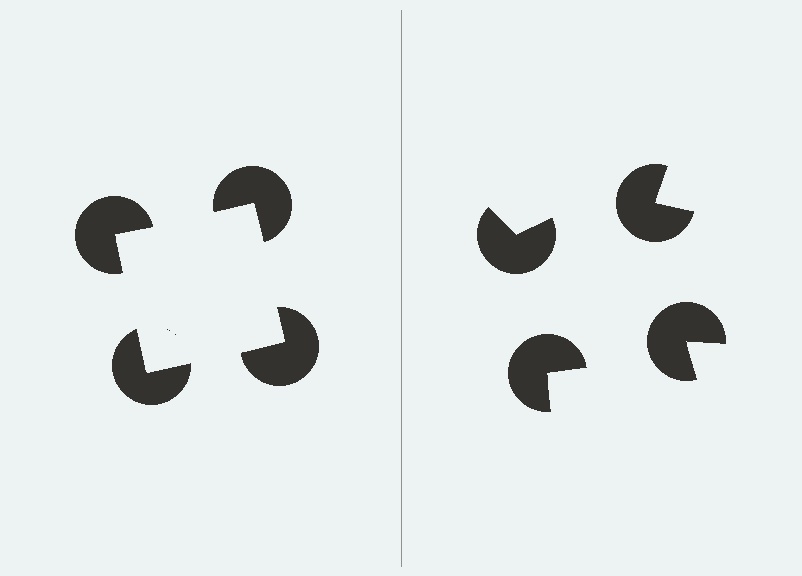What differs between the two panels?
The pac-man discs are positioned identically on both sides; only the wedge orientations differ. On the left they align to a square; on the right they are misaligned.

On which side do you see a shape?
An illusory square appears on the left side. On the right side the wedge cuts are rotated, so no coherent shape forms.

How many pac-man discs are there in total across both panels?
8 — 4 on each side.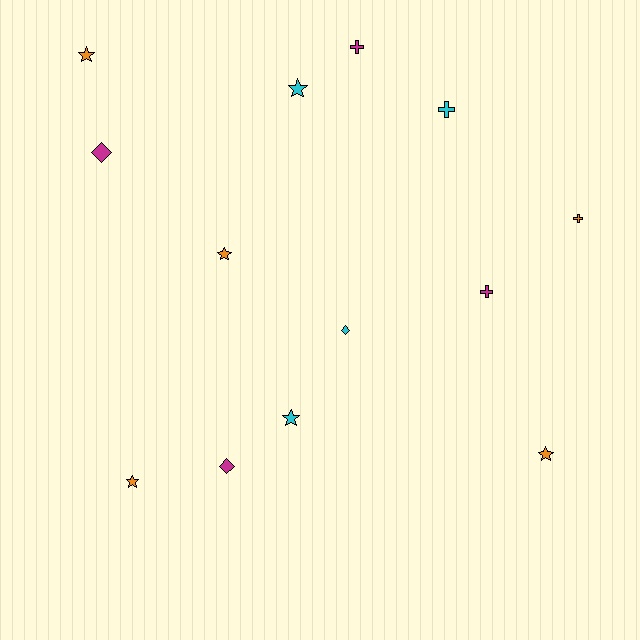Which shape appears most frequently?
Star, with 6 objects.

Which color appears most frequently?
Orange, with 5 objects.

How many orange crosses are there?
There is 1 orange cross.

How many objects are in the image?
There are 13 objects.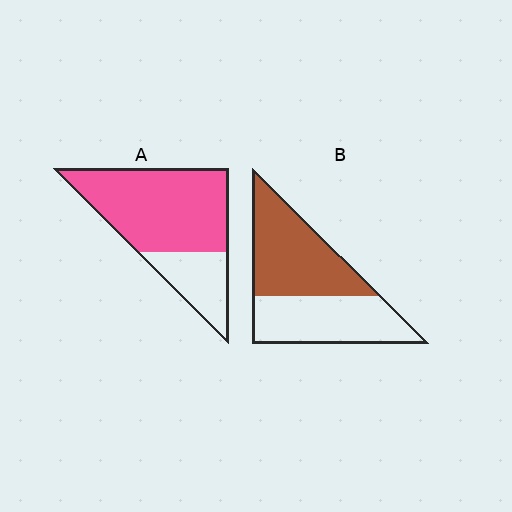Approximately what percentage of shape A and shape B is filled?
A is approximately 75% and B is approximately 55%.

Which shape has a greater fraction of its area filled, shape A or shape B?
Shape A.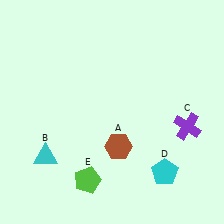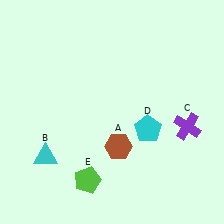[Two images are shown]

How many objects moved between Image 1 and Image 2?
1 object moved between the two images.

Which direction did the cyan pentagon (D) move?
The cyan pentagon (D) moved up.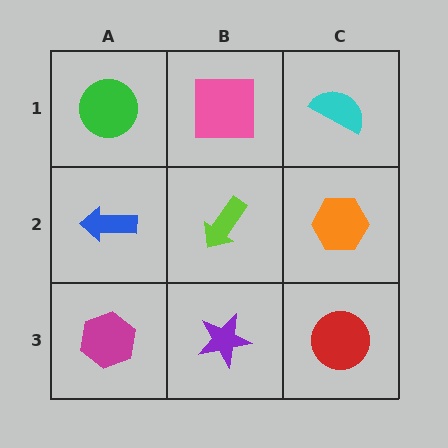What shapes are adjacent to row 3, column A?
A blue arrow (row 2, column A), a purple star (row 3, column B).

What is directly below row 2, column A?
A magenta hexagon.